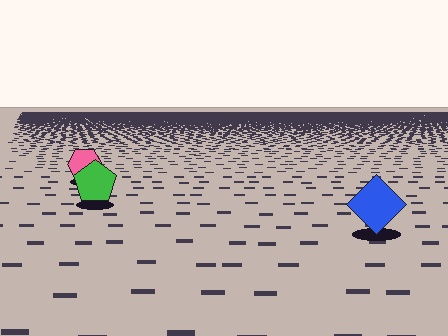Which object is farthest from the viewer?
The pink hexagon is farthest from the viewer. It appears smaller and the ground texture around it is denser.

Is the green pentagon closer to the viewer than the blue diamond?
No. The blue diamond is closer — you can tell from the texture gradient: the ground texture is coarser near it.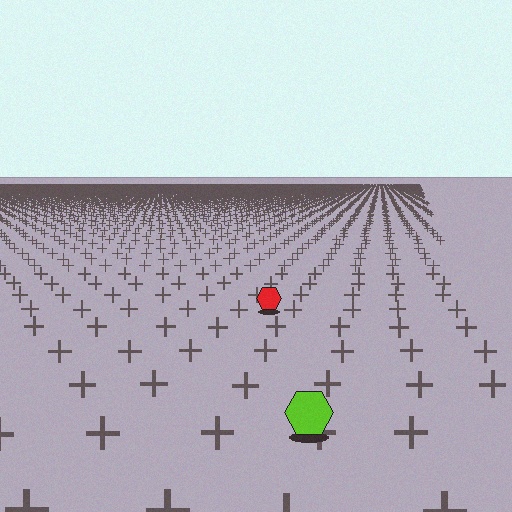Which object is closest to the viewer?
The lime hexagon is closest. The texture marks near it are larger and more spread out.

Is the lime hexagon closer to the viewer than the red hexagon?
Yes. The lime hexagon is closer — you can tell from the texture gradient: the ground texture is coarser near it.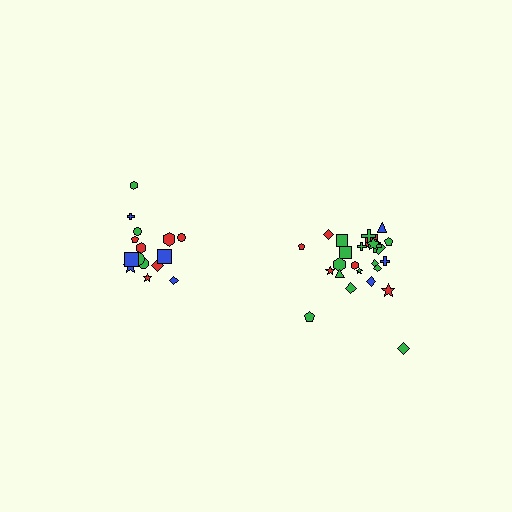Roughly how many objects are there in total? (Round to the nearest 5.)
Roughly 40 objects in total.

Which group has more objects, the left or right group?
The right group.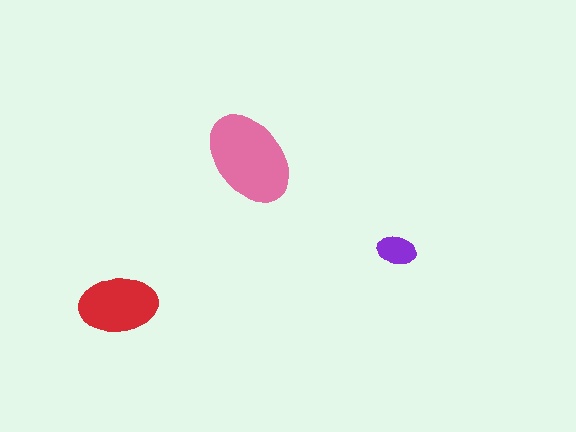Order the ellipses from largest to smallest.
the pink one, the red one, the purple one.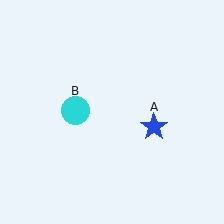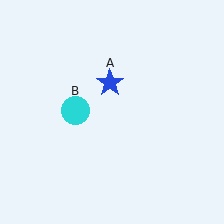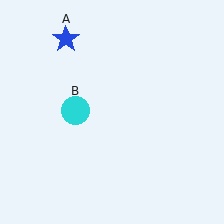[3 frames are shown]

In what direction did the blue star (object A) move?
The blue star (object A) moved up and to the left.